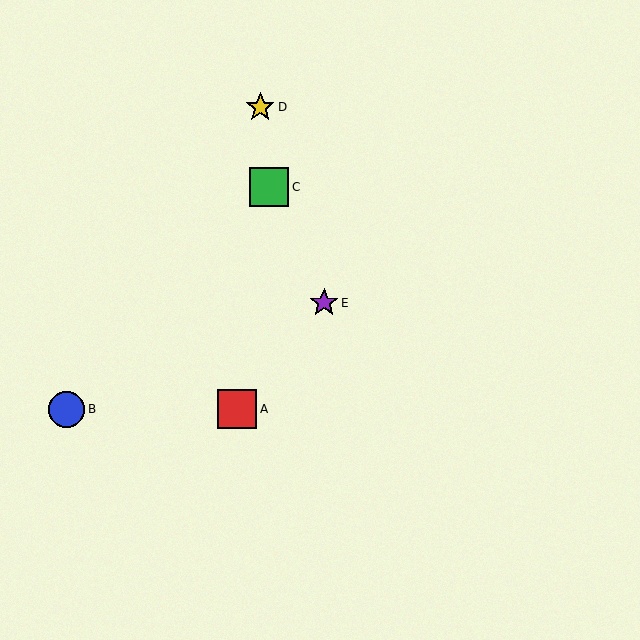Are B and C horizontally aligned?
No, B is at y≈409 and C is at y≈187.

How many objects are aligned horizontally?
2 objects (A, B) are aligned horizontally.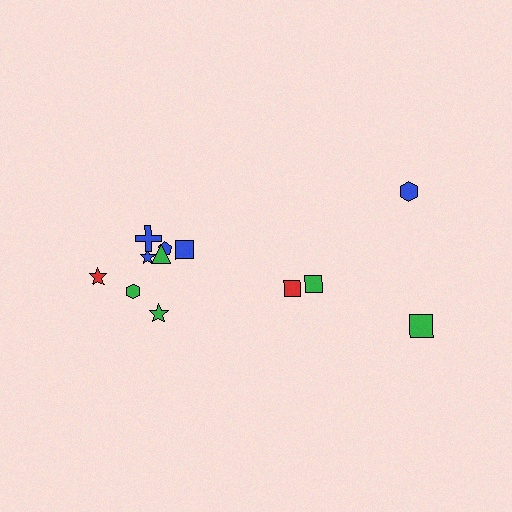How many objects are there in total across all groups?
There are 12 objects.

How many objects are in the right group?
There are 4 objects.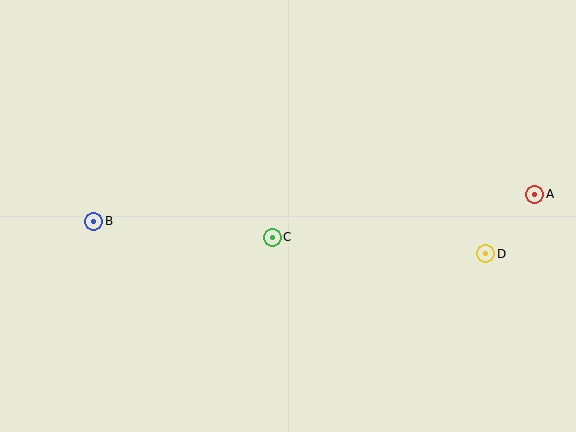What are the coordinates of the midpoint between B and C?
The midpoint between B and C is at (183, 229).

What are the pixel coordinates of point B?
Point B is at (94, 221).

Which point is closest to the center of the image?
Point C at (272, 237) is closest to the center.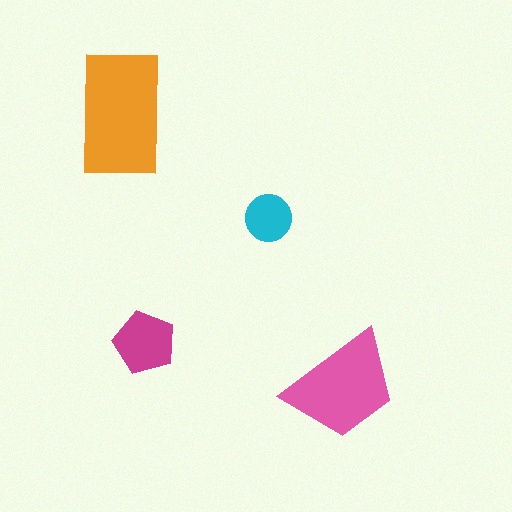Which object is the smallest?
The cyan circle.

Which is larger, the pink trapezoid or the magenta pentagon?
The pink trapezoid.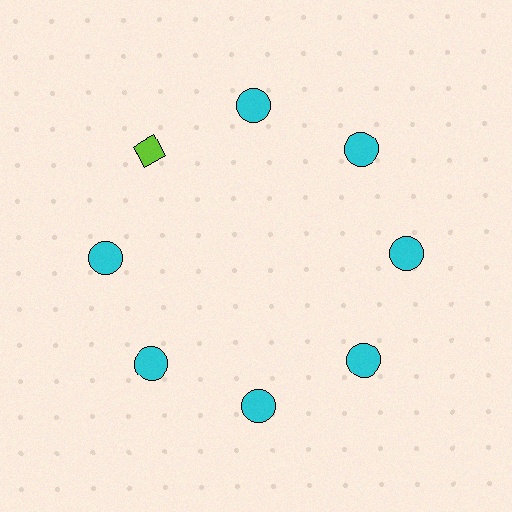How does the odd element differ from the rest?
It differs in both color (lime instead of cyan) and shape (diamond instead of circle).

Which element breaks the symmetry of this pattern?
The lime diamond at roughly the 10 o'clock position breaks the symmetry. All other shapes are cyan circles.